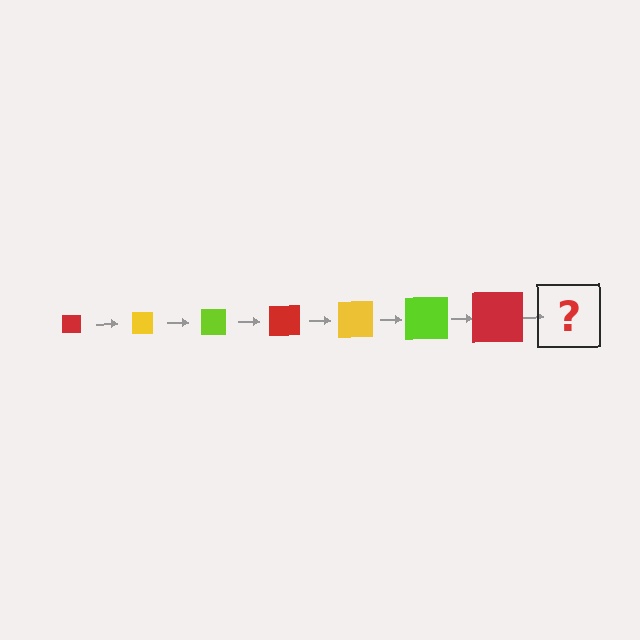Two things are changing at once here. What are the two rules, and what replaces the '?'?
The two rules are that the square grows larger each step and the color cycles through red, yellow, and lime. The '?' should be a yellow square, larger than the previous one.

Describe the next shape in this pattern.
It should be a yellow square, larger than the previous one.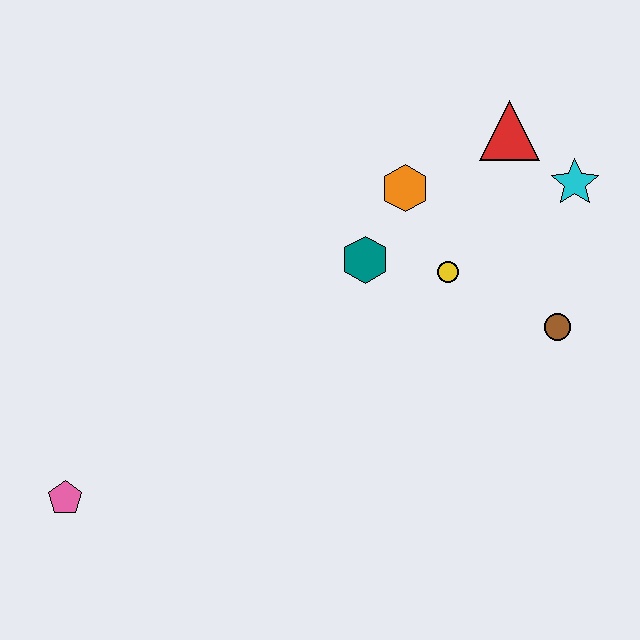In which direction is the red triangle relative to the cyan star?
The red triangle is to the left of the cyan star.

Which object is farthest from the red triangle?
The pink pentagon is farthest from the red triangle.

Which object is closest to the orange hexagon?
The teal hexagon is closest to the orange hexagon.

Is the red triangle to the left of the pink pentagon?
No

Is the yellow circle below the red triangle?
Yes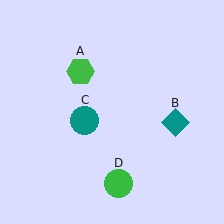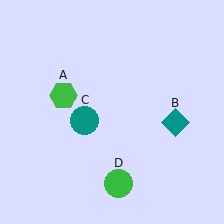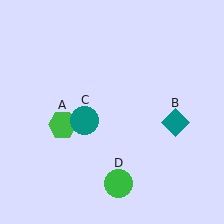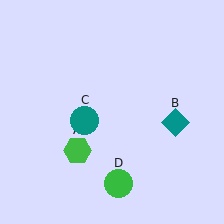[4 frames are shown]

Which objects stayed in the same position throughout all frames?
Teal diamond (object B) and teal circle (object C) and green circle (object D) remained stationary.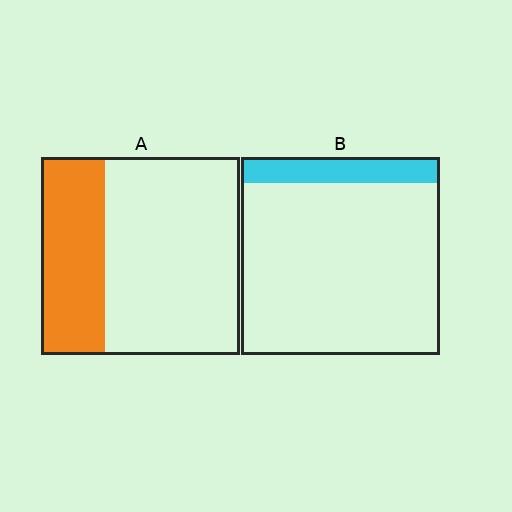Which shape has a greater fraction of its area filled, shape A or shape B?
Shape A.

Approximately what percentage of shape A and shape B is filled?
A is approximately 30% and B is approximately 15%.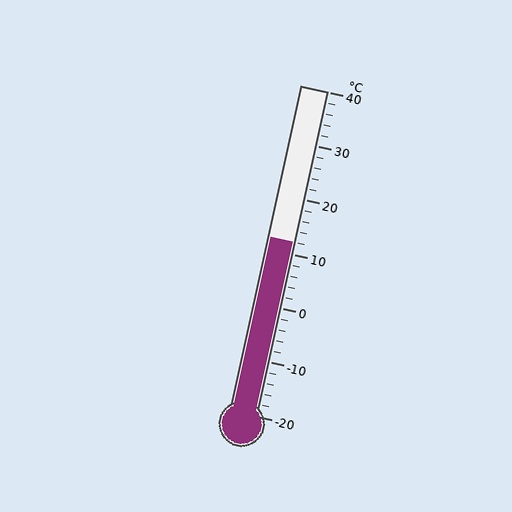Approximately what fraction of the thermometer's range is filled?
The thermometer is filled to approximately 55% of its range.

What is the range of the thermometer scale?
The thermometer scale ranges from -20°C to 40°C.